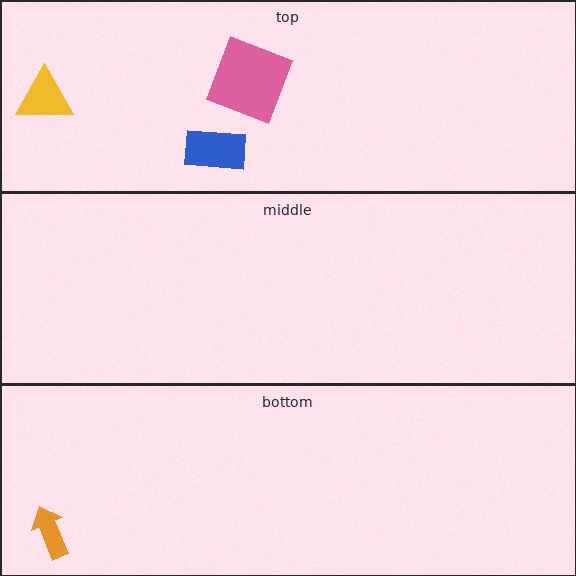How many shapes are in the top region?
3.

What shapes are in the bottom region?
The orange arrow.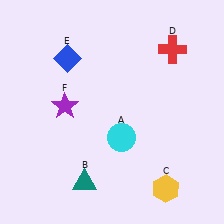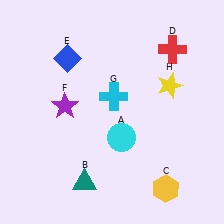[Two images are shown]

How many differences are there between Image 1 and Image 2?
There are 2 differences between the two images.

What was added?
A cyan cross (G), a yellow star (H) were added in Image 2.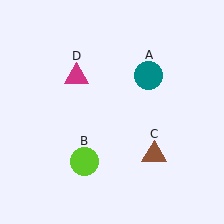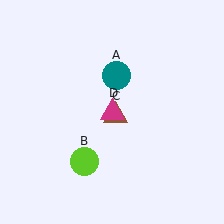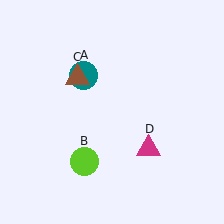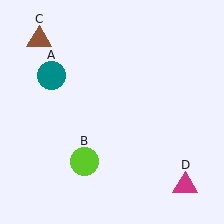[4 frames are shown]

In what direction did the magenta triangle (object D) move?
The magenta triangle (object D) moved down and to the right.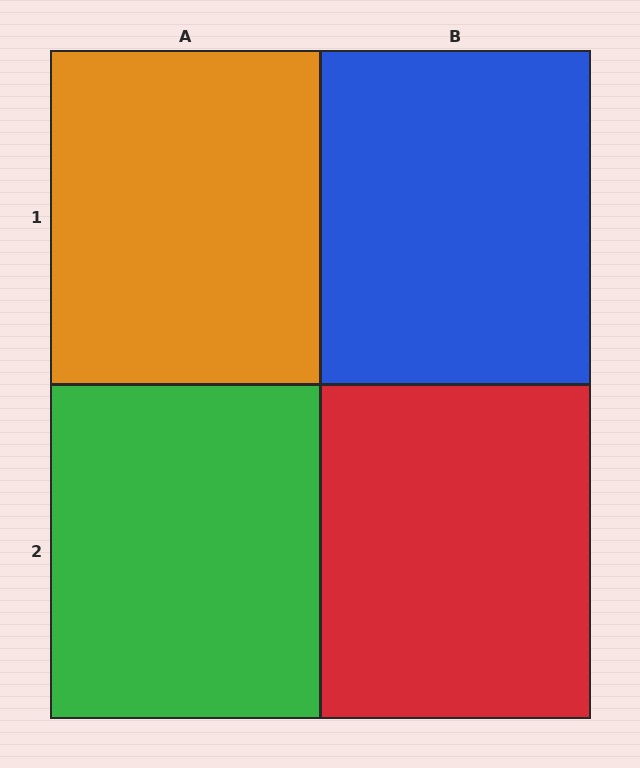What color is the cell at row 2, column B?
Red.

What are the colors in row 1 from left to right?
Orange, blue.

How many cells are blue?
1 cell is blue.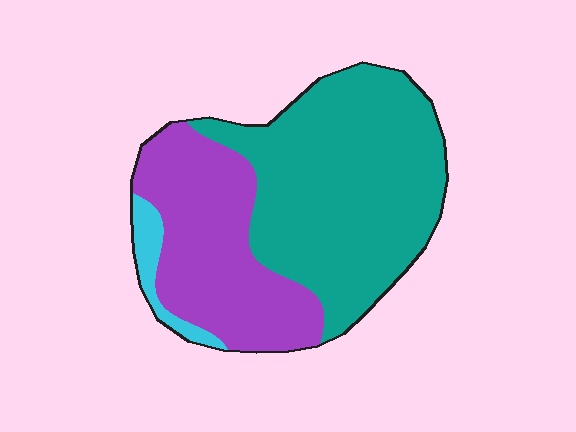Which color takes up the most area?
Teal, at roughly 60%.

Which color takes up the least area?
Cyan, at roughly 5%.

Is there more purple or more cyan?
Purple.